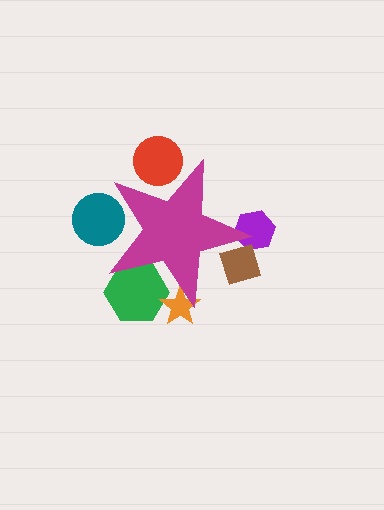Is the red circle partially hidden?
Yes, the red circle is partially hidden behind the magenta star.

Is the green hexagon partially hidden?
Yes, the green hexagon is partially hidden behind the magenta star.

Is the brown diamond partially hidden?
Yes, the brown diamond is partially hidden behind the magenta star.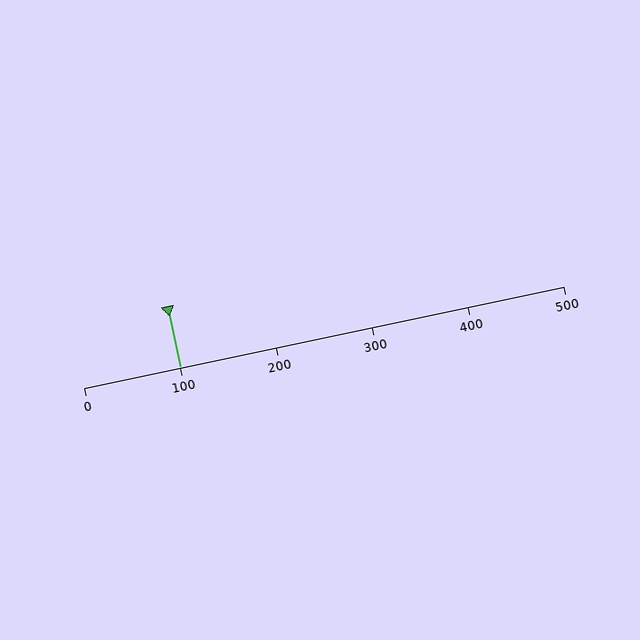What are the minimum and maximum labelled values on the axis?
The axis runs from 0 to 500.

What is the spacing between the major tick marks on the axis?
The major ticks are spaced 100 apart.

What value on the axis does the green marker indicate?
The marker indicates approximately 100.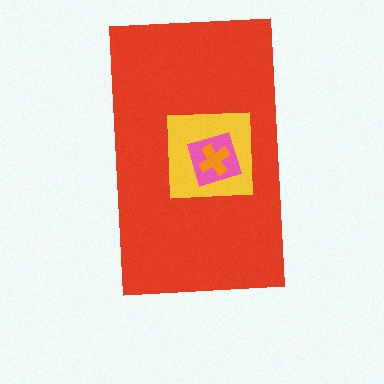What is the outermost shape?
The red rectangle.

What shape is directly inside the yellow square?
The pink square.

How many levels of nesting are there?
4.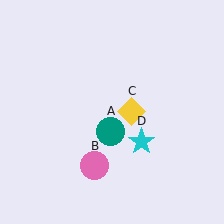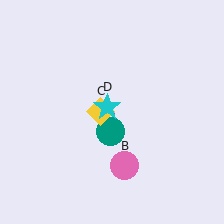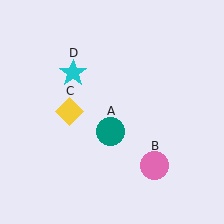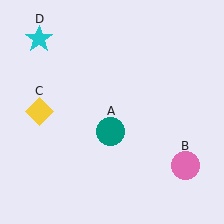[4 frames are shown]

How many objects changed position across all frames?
3 objects changed position: pink circle (object B), yellow diamond (object C), cyan star (object D).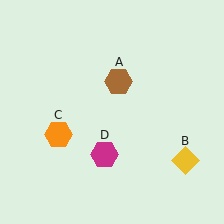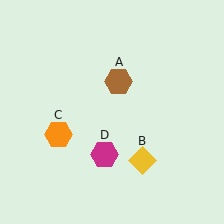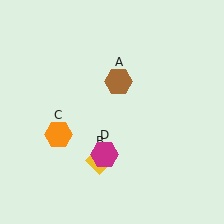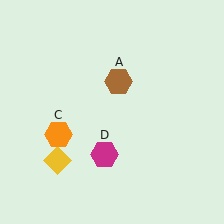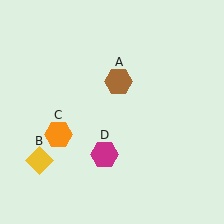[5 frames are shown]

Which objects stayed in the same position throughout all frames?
Brown hexagon (object A) and orange hexagon (object C) and magenta hexagon (object D) remained stationary.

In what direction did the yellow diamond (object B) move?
The yellow diamond (object B) moved left.